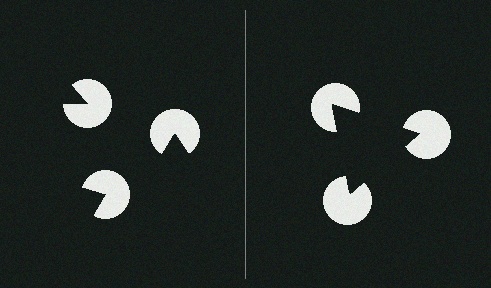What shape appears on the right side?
An illusory triangle.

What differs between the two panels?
The pac-man discs are positioned identically on both sides; only the wedge orientations differ. On the right they align to a triangle; on the left they are misaligned.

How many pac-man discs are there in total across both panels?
6 — 3 on each side.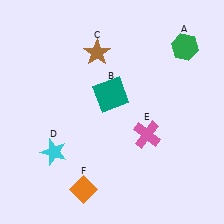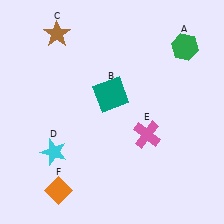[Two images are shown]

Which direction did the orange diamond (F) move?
The orange diamond (F) moved left.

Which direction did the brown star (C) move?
The brown star (C) moved left.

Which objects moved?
The objects that moved are: the brown star (C), the orange diamond (F).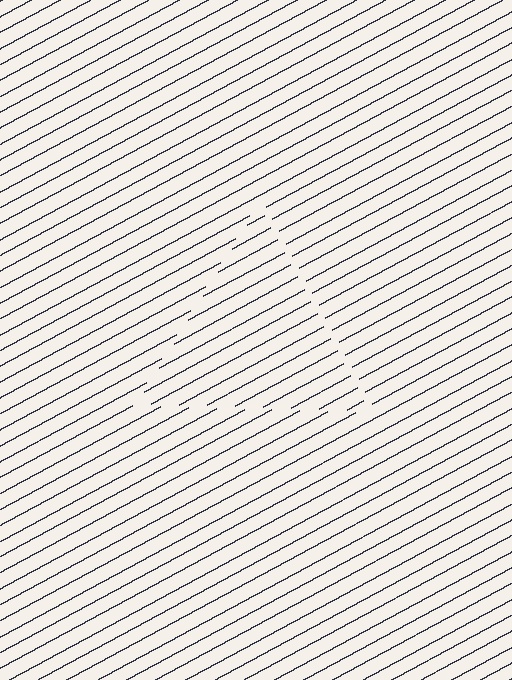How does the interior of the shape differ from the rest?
The interior of the shape contains the same grating, shifted by half a period — the contour is defined by the phase discontinuity where line-ends from the inner and outer gratings abut.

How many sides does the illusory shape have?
3 sides — the line-ends trace a triangle.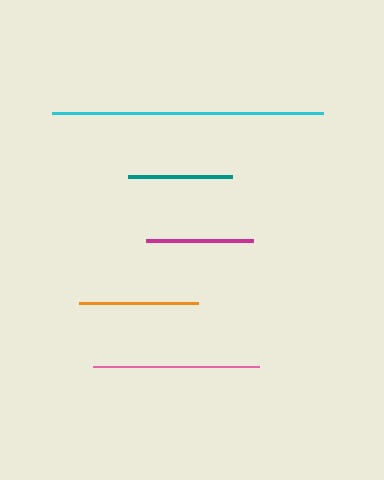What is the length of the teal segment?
The teal segment is approximately 104 pixels long.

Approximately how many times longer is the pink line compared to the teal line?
The pink line is approximately 1.6 times the length of the teal line.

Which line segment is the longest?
The cyan line is the longest at approximately 271 pixels.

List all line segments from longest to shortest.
From longest to shortest: cyan, pink, orange, magenta, teal.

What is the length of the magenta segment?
The magenta segment is approximately 107 pixels long.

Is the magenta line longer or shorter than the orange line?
The orange line is longer than the magenta line.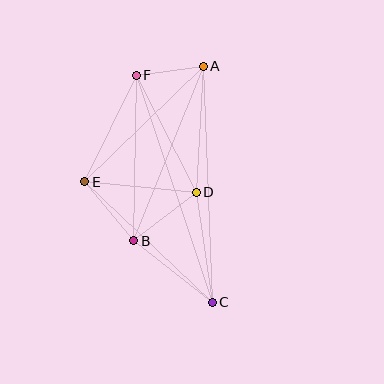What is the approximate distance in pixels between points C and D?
The distance between C and D is approximately 111 pixels.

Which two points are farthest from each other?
Points C and F are farthest from each other.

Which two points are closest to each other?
Points A and F are closest to each other.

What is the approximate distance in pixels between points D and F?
The distance between D and F is approximately 132 pixels.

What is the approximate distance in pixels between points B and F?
The distance between B and F is approximately 165 pixels.